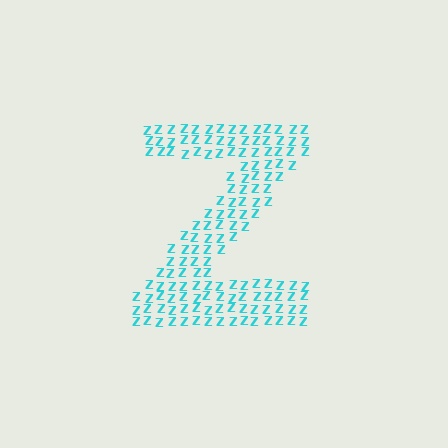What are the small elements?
The small elements are letter Z's.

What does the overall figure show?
The overall figure shows the letter Z.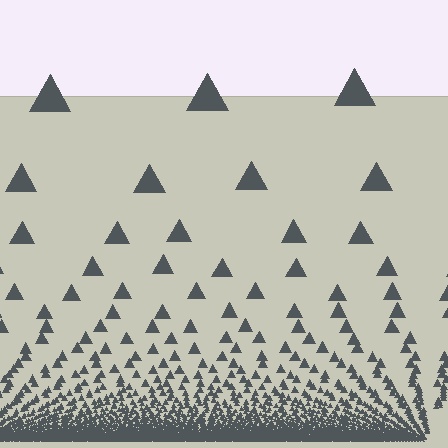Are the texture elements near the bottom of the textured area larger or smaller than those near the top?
Smaller. The gradient is inverted — elements near the bottom are smaller and denser.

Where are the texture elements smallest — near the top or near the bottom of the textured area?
Near the bottom.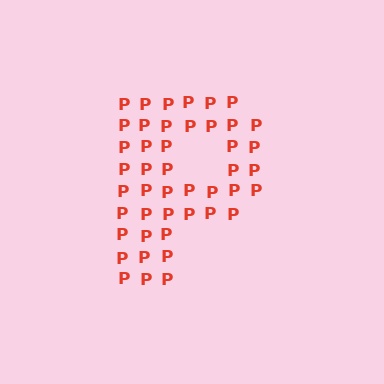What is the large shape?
The large shape is the letter P.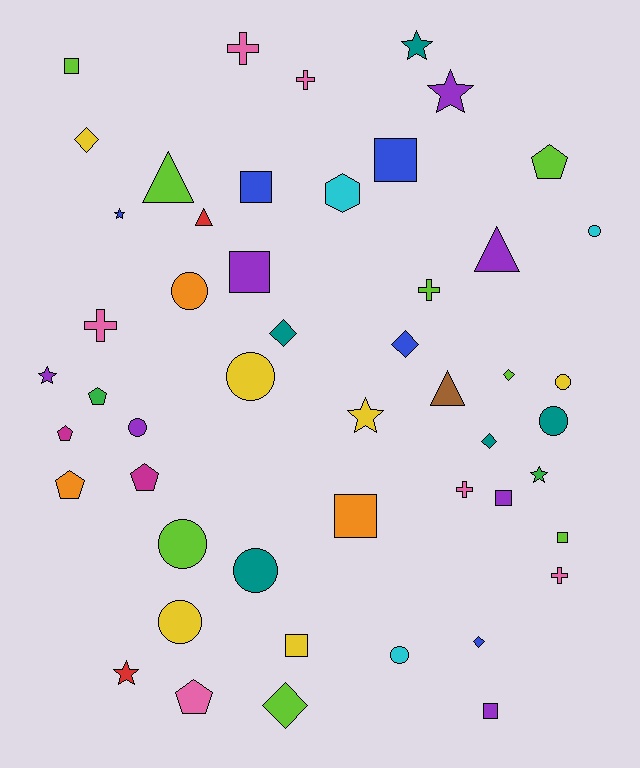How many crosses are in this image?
There are 6 crosses.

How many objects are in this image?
There are 50 objects.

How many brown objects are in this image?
There is 1 brown object.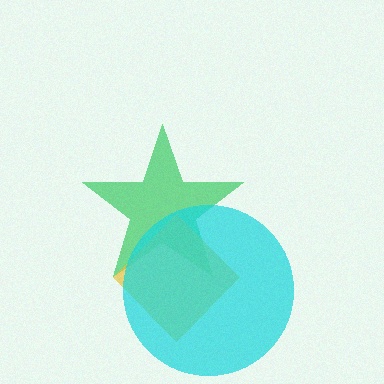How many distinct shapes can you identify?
There are 3 distinct shapes: a green star, a yellow diamond, a cyan circle.